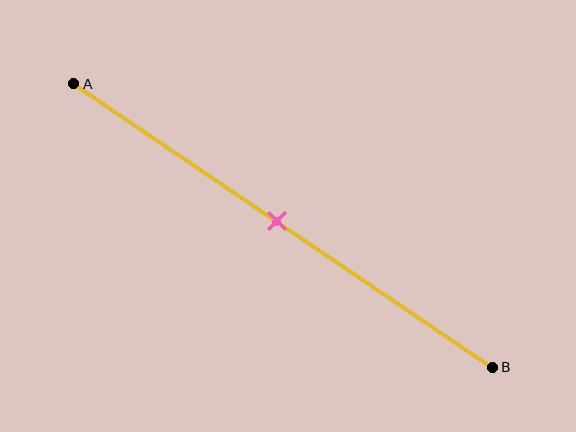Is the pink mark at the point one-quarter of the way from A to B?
No, the mark is at about 50% from A, not at the 25% one-quarter point.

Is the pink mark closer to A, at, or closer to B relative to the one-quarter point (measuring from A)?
The pink mark is closer to point B than the one-quarter point of segment AB.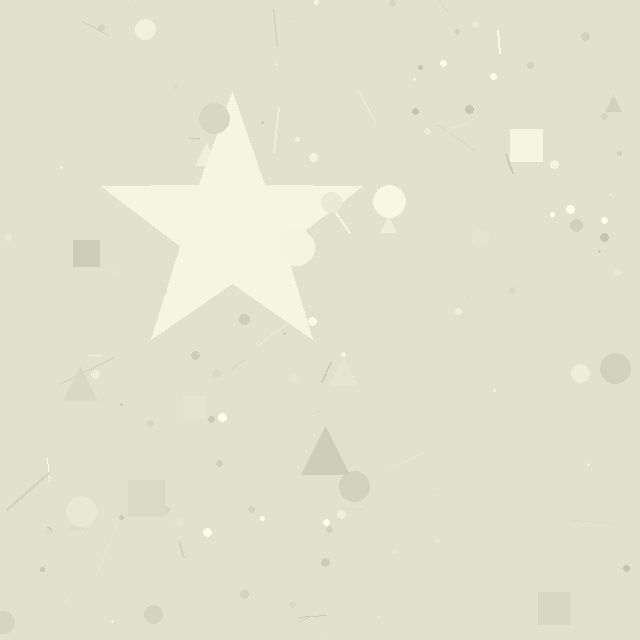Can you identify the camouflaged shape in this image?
The camouflaged shape is a star.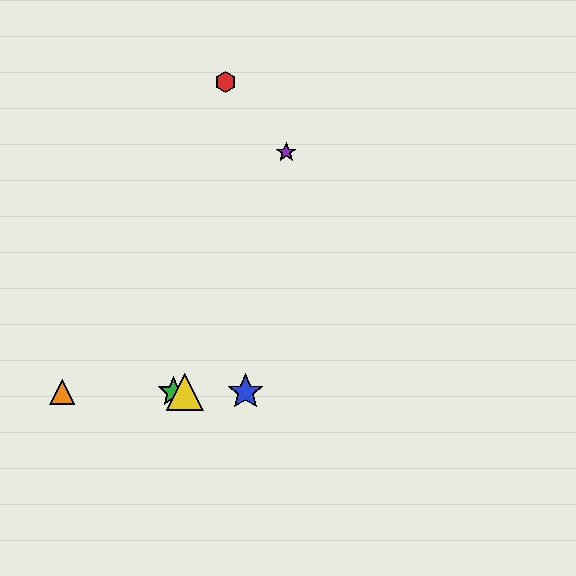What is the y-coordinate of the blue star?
The blue star is at y≈392.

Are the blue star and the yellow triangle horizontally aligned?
Yes, both are at y≈392.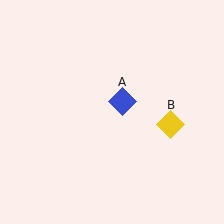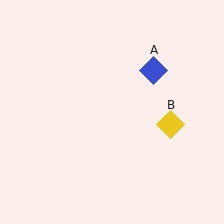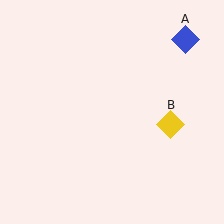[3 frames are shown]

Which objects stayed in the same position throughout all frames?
Yellow diamond (object B) remained stationary.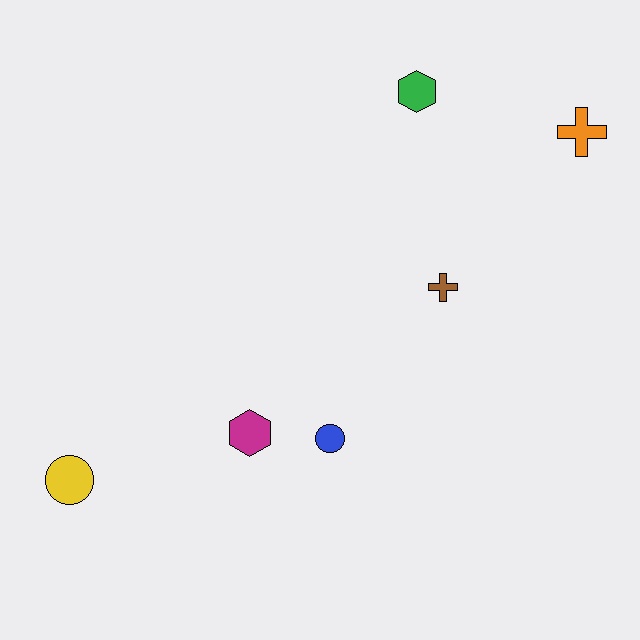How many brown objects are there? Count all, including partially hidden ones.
There is 1 brown object.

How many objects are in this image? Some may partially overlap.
There are 6 objects.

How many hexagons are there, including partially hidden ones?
There are 2 hexagons.